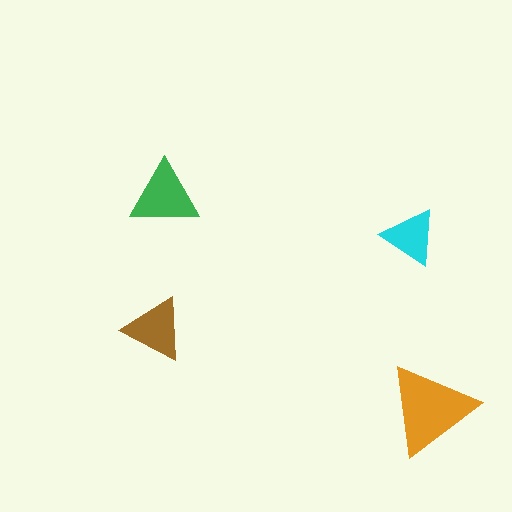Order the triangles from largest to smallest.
the orange one, the green one, the brown one, the cyan one.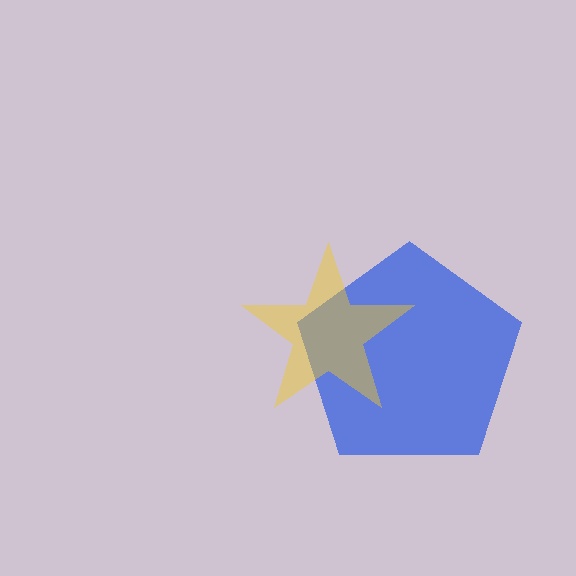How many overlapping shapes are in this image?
There are 2 overlapping shapes in the image.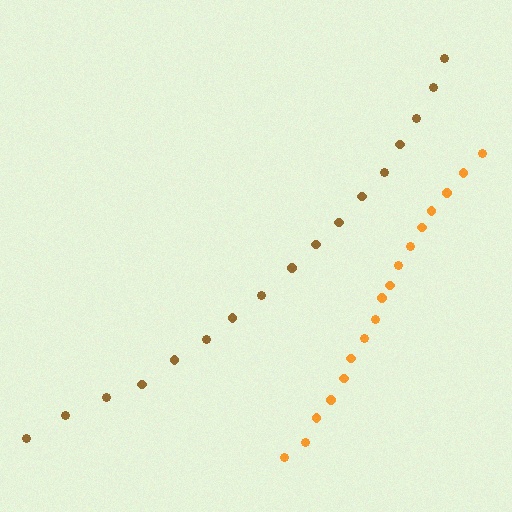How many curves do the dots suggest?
There are 2 distinct paths.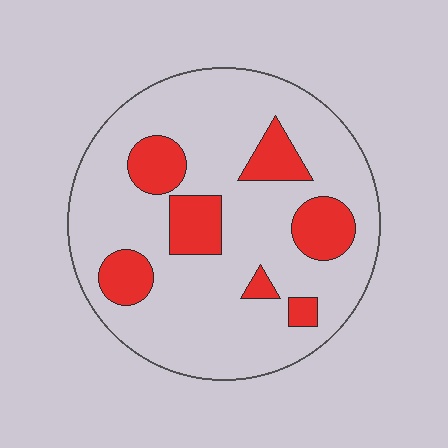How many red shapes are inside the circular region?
7.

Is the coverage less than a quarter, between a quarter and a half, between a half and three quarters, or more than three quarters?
Less than a quarter.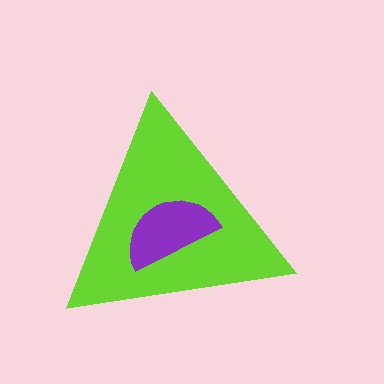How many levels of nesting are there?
2.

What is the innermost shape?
The purple semicircle.